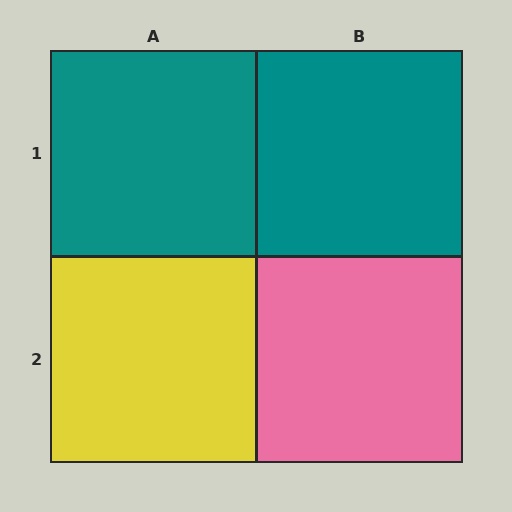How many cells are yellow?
1 cell is yellow.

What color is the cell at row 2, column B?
Pink.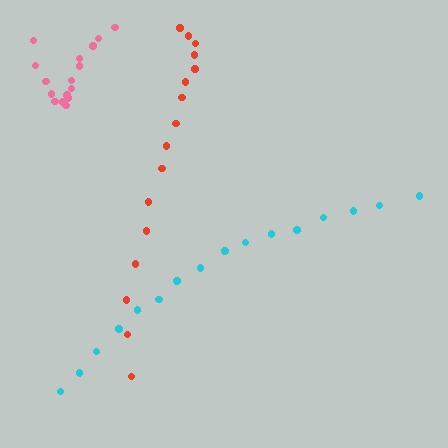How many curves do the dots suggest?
There are 3 distinct paths.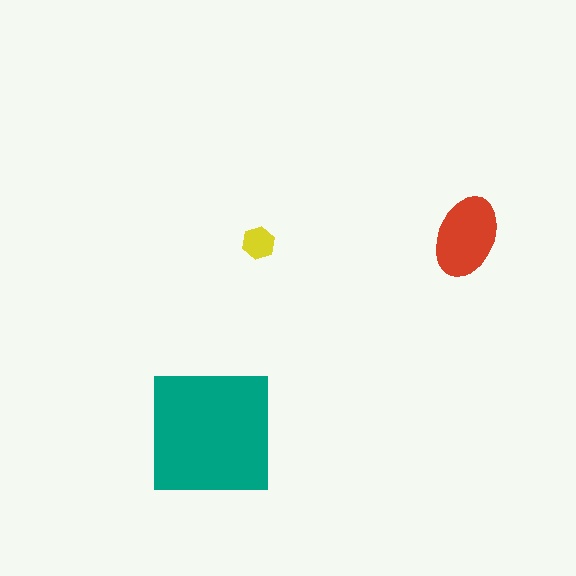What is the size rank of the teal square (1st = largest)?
1st.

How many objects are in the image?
There are 3 objects in the image.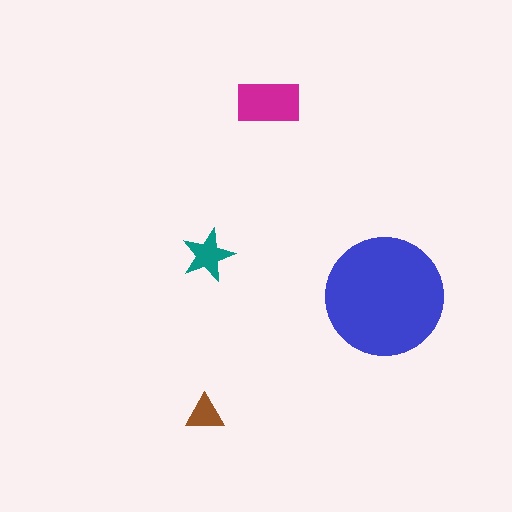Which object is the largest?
The blue circle.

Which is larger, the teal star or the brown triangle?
The teal star.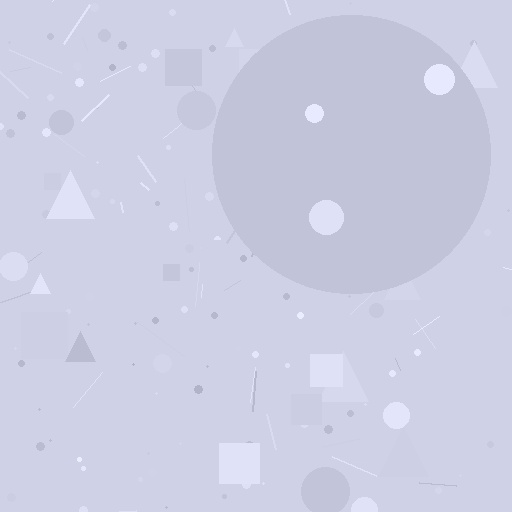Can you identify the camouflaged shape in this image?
The camouflaged shape is a circle.